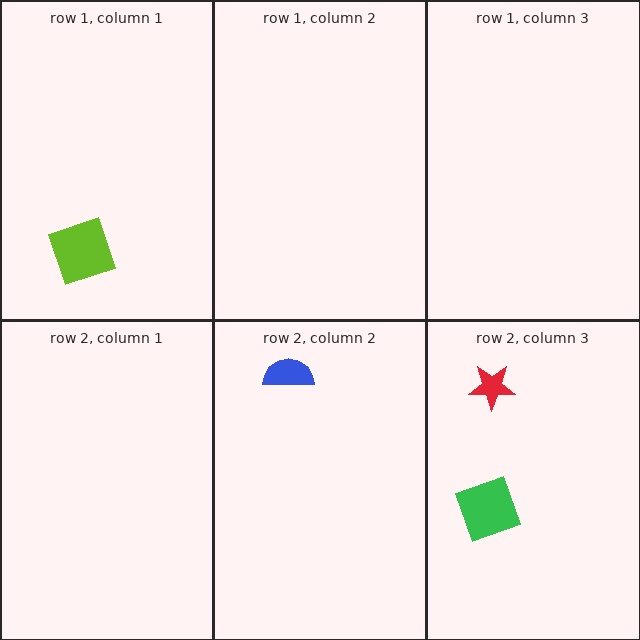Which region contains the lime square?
The row 1, column 1 region.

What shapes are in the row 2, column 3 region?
The green diamond, the red star.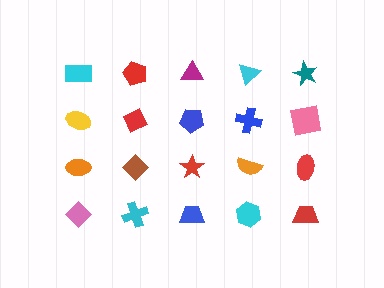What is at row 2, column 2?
A red diamond.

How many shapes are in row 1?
5 shapes.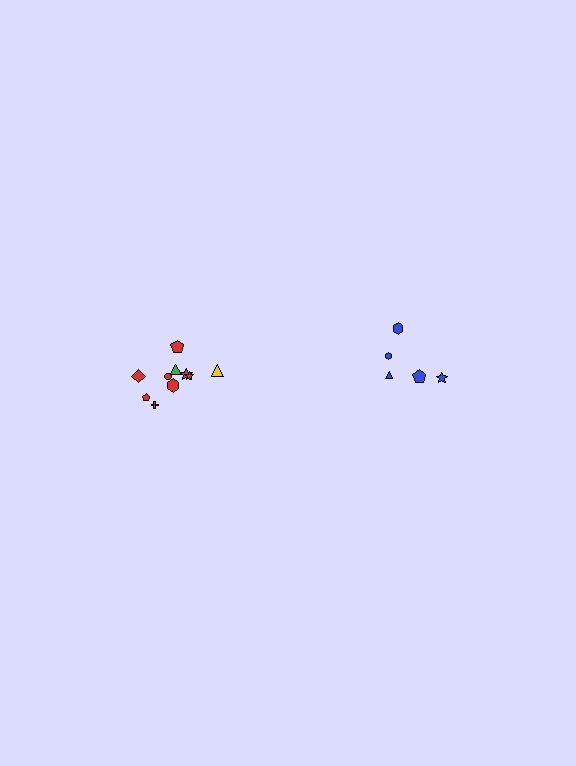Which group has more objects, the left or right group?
The left group.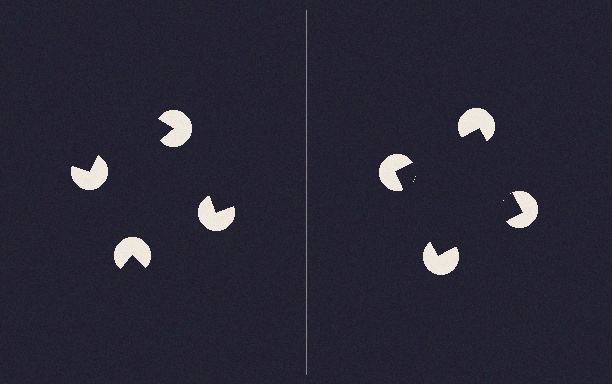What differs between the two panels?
The pac-man discs are positioned identically on both sides; only the wedge orientations differ. On the right they align to a square; on the left they are misaligned.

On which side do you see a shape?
An illusory square appears on the right side. On the left side the wedge cuts are rotated, so no coherent shape forms.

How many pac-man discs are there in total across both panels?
8 — 4 on each side.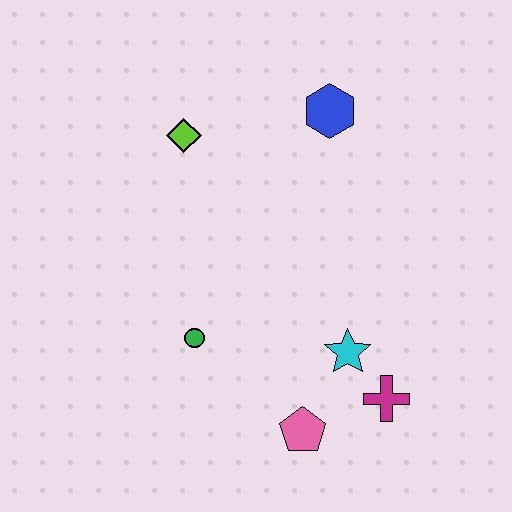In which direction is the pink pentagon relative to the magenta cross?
The pink pentagon is to the left of the magenta cross.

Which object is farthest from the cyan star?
The lime diamond is farthest from the cyan star.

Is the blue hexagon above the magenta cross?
Yes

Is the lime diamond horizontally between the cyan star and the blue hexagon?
No